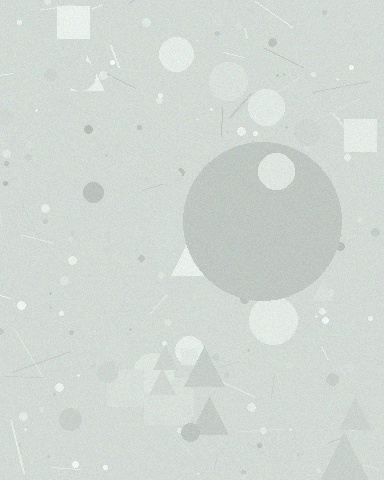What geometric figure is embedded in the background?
A circle is embedded in the background.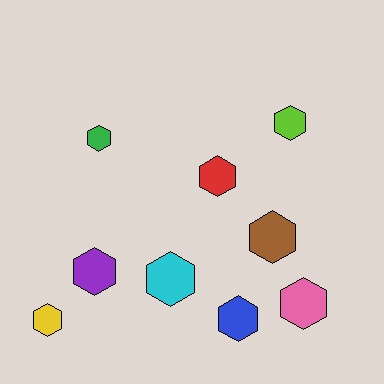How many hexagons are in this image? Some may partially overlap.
There are 9 hexagons.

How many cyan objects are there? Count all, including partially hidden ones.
There is 1 cyan object.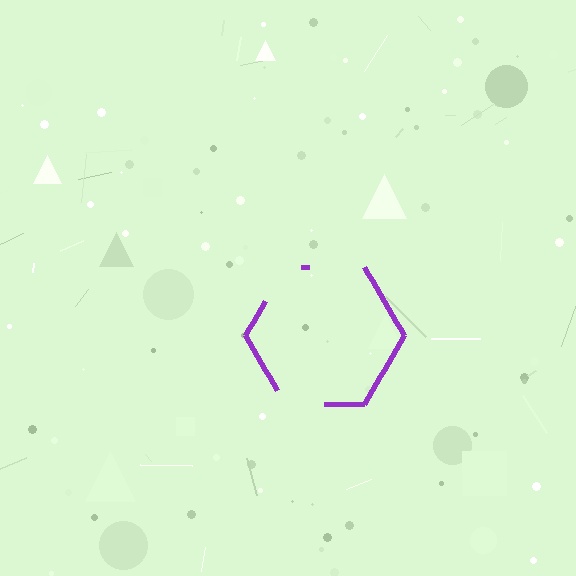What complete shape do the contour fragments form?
The contour fragments form a hexagon.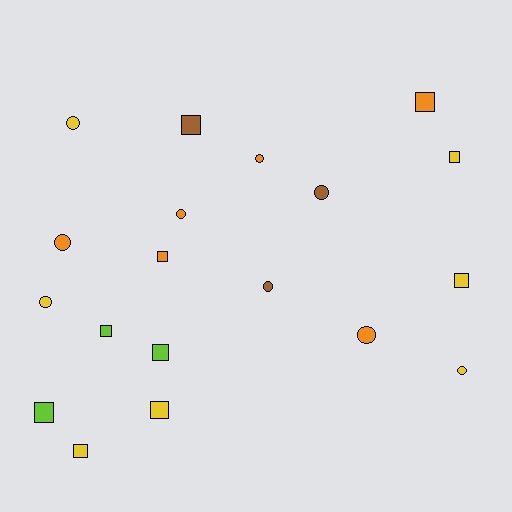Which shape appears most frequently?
Square, with 10 objects.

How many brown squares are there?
There is 1 brown square.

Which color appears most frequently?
Yellow, with 7 objects.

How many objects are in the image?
There are 19 objects.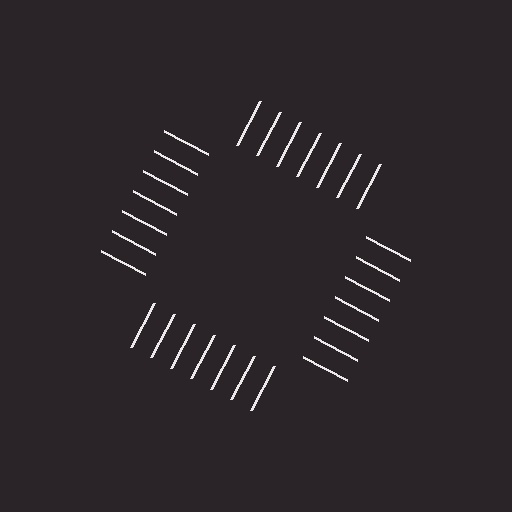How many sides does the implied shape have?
4 sides — the line-ends trace a square.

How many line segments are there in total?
28 — 7 along each of the 4 edges.